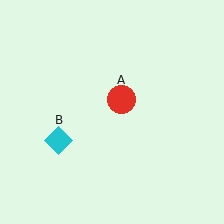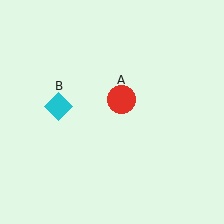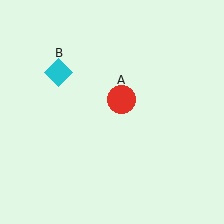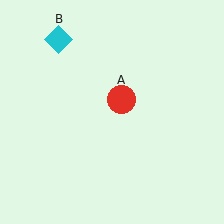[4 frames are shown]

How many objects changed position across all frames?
1 object changed position: cyan diamond (object B).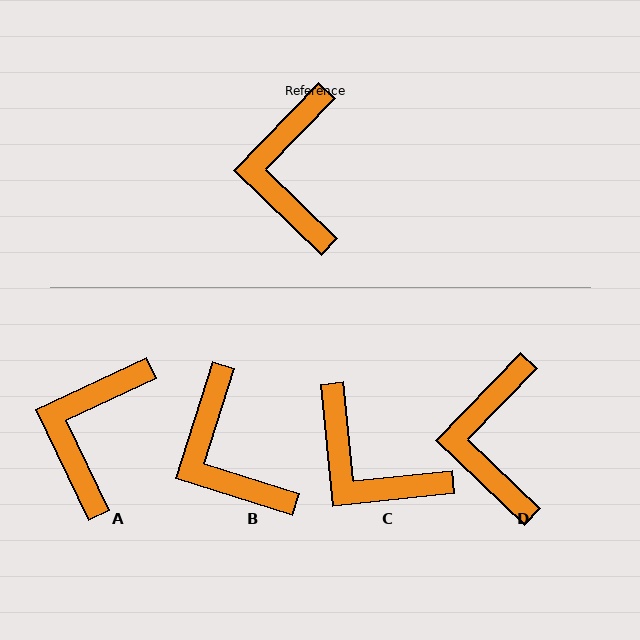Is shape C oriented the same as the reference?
No, it is off by about 50 degrees.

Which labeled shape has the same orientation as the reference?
D.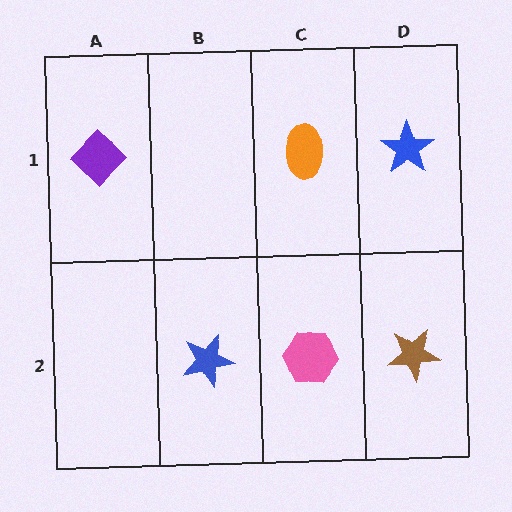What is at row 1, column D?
A blue star.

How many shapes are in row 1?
3 shapes.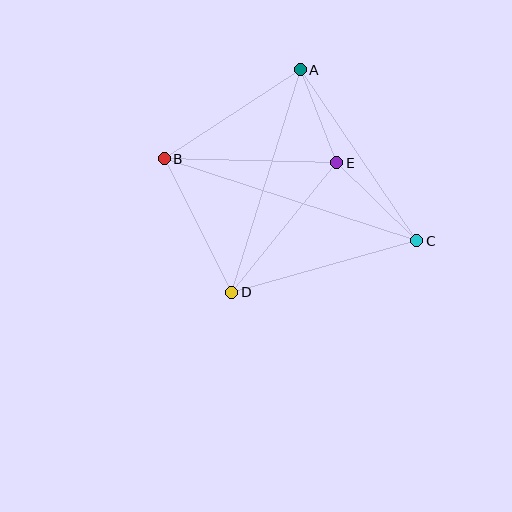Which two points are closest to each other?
Points A and E are closest to each other.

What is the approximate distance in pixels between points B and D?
The distance between B and D is approximately 150 pixels.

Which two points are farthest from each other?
Points B and C are farthest from each other.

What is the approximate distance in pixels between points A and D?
The distance between A and D is approximately 233 pixels.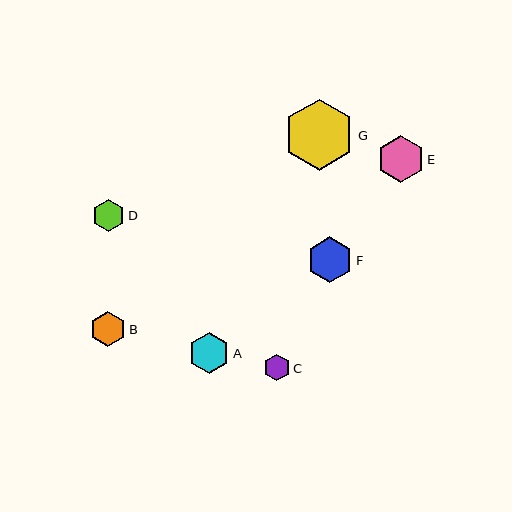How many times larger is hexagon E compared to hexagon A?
Hexagon E is approximately 1.1 times the size of hexagon A.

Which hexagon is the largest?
Hexagon G is the largest with a size of approximately 71 pixels.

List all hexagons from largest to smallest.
From largest to smallest: G, E, F, A, B, D, C.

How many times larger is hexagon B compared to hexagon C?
Hexagon B is approximately 1.3 times the size of hexagon C.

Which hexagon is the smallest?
Hexagon C is the smallest with a size of approximately 27 pixels.